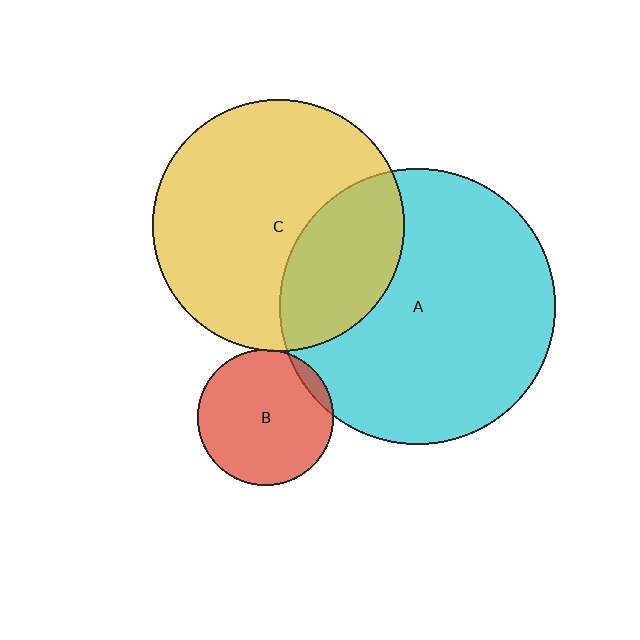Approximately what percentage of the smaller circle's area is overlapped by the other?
Approximately 5%.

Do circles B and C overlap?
Yes.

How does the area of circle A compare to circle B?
Approximately 4.1 times.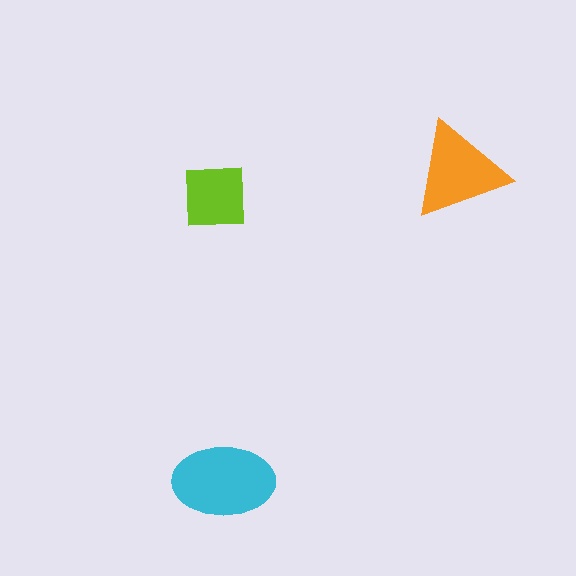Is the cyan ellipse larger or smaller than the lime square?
Larger.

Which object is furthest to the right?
The orange triangle is rightmost.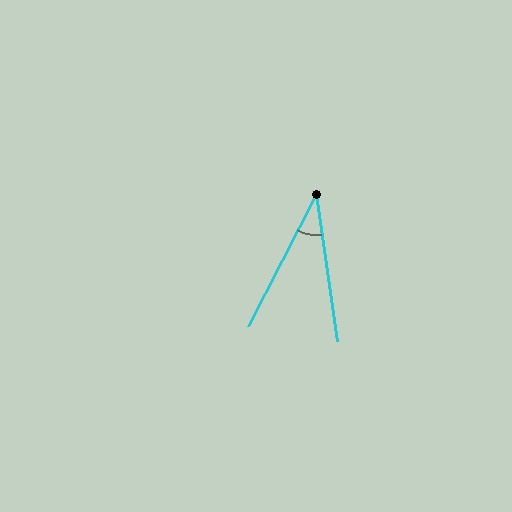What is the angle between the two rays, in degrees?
Approximately 35 degrees.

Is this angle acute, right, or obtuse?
It is acute.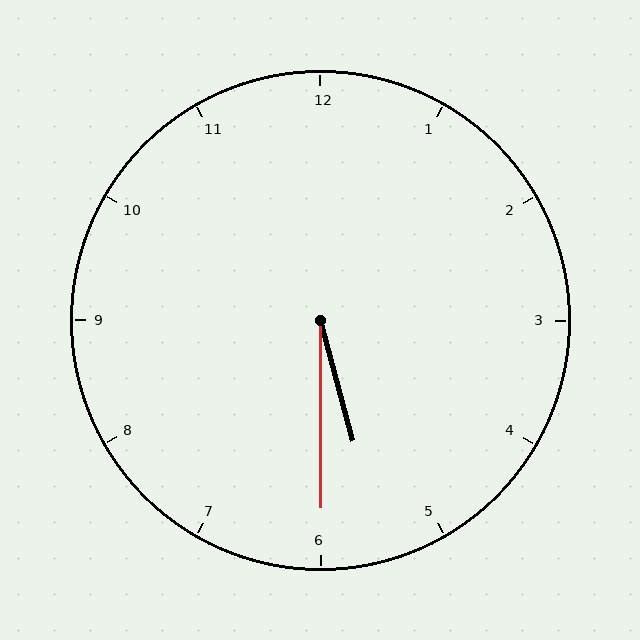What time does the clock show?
5:30.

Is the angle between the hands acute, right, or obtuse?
It is acute.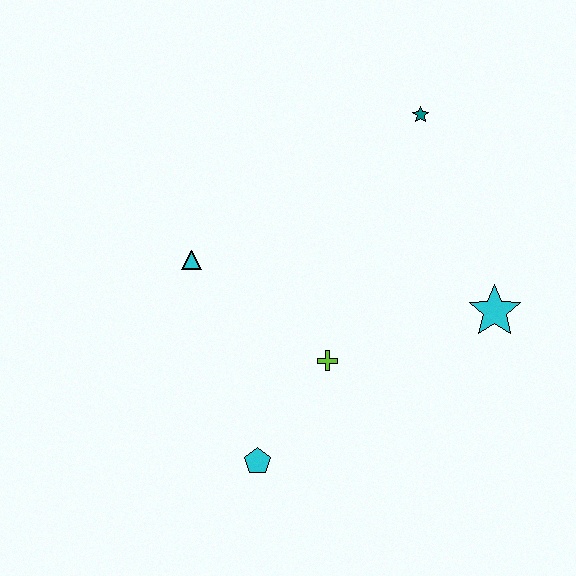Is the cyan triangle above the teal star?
No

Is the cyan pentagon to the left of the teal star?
Yes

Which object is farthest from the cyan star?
The cyan triangle is farthest from the cyan star.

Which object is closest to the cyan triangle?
The lime cross is closest to the cyan triangle.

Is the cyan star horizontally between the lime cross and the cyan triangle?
No